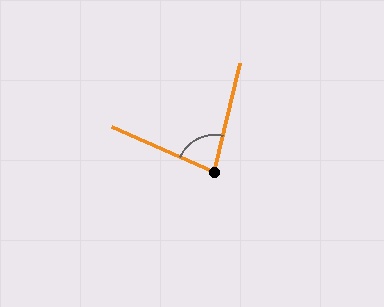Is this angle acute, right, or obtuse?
It is acute.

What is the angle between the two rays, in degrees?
Approximately 80 degrees.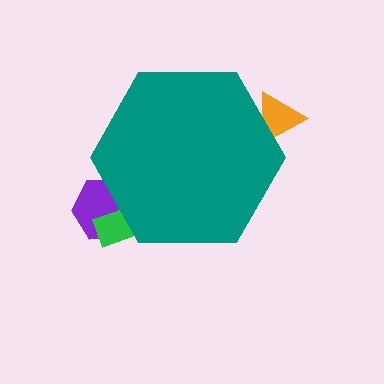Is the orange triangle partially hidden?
Yes, the orange triangle is partially hidden behind the teal hexagon.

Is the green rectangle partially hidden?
Yes, the green rectangle is partially hidden behind the teal hexagon.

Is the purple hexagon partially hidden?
Yes, the purple hexagon is partially hidden behind the teal hexagon.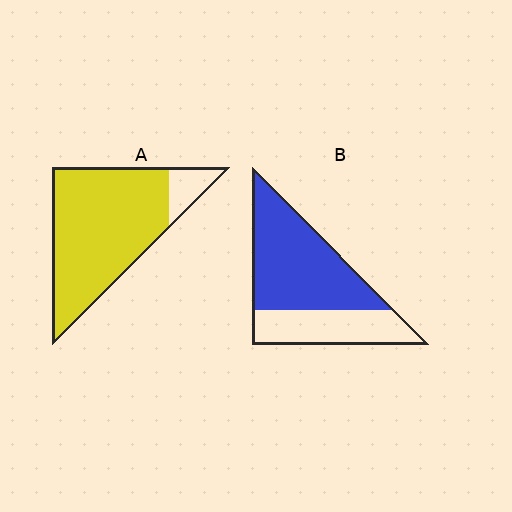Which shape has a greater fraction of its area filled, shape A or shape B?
Shape A.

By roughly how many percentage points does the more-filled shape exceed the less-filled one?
By roughly 25 percentage points (A over B).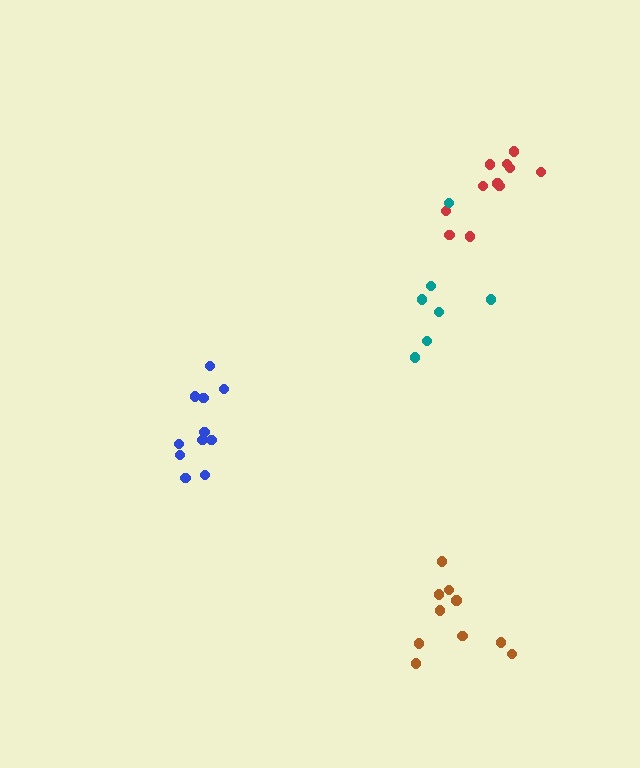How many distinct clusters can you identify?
There are 4 distinct clusters.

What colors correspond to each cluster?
The clusters are colored: blue, red, teal, brown.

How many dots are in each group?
Group 1: 11 dots, Group 2: 11 dots, Group 3: 7 dots, Group 4: 10 dots (39 total).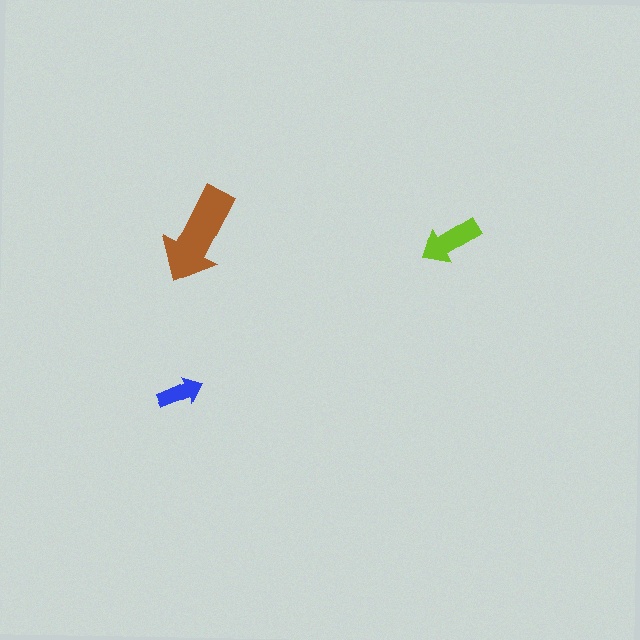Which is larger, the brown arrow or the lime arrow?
The brown one.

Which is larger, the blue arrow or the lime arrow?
The lime one.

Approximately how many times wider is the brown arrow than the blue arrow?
About 2 times wider.